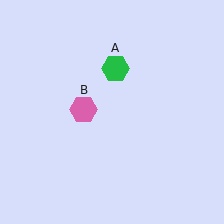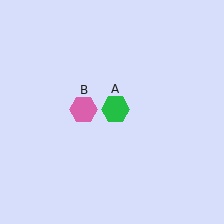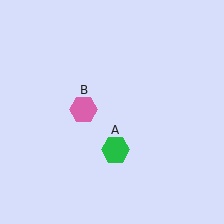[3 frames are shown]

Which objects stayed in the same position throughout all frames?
Pink hexagon (object B) remained stationary.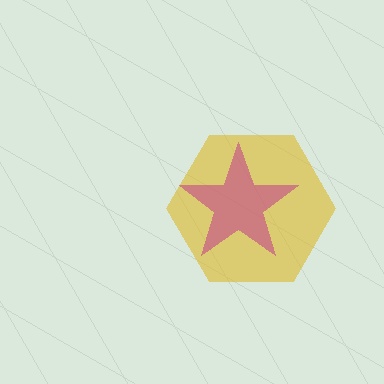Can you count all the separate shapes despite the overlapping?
Yes, there are 2 separate shapes.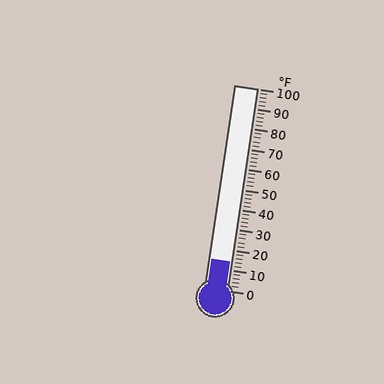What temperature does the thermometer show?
The thermometer shows approximately 14°F.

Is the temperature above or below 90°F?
The temperature is below 90°F.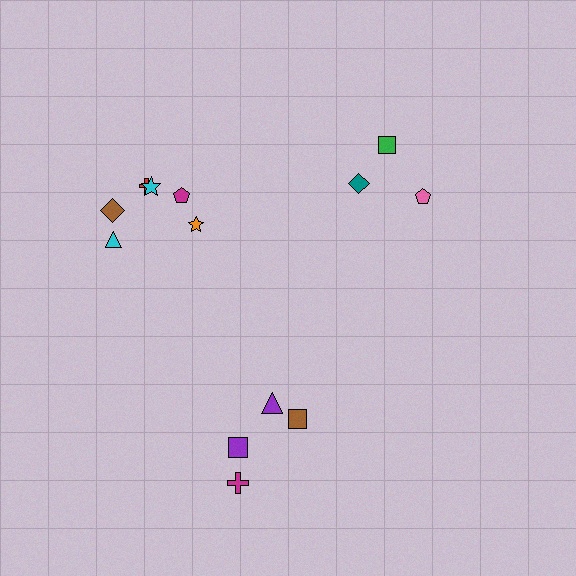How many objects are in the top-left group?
There are 6 objects.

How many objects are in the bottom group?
There are 4 objects.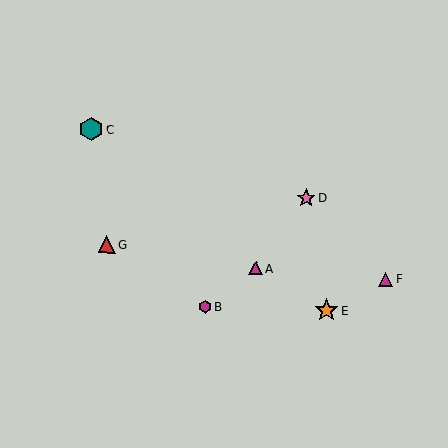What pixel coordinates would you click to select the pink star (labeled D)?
Click at (307, 198) to select the pink star D.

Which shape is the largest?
The teal hexagon (labeled C) is the largest.